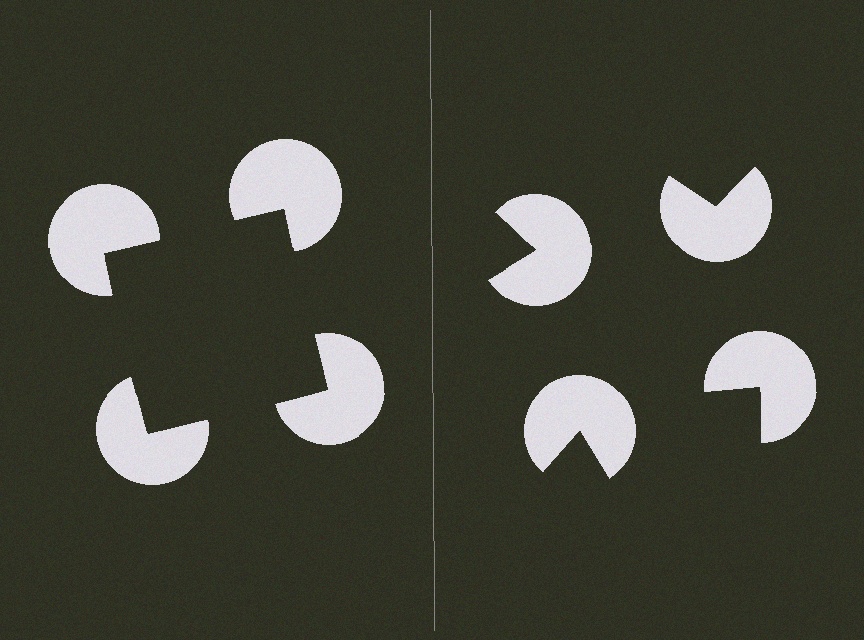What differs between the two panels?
The pac-man discs are positioned identically on both sides; only the wedge orientations differ. On the left they align to a square; on the right they are misaligned.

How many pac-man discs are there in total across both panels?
8 — 4 on each side.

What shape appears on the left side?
An illusory square.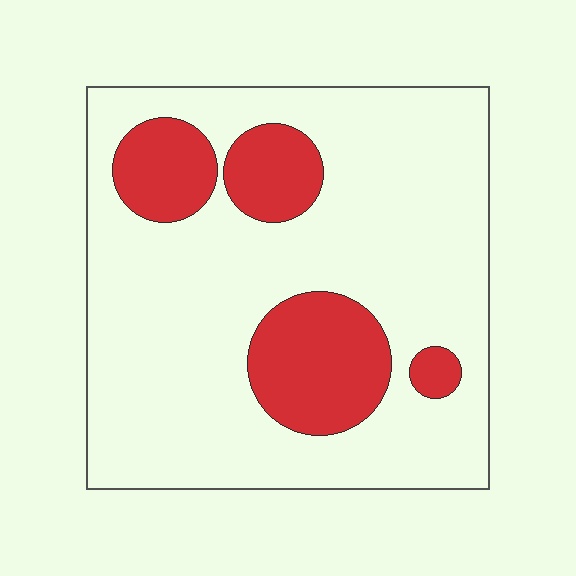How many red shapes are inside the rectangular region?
4.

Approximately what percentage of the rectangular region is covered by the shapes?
Approximately 20%.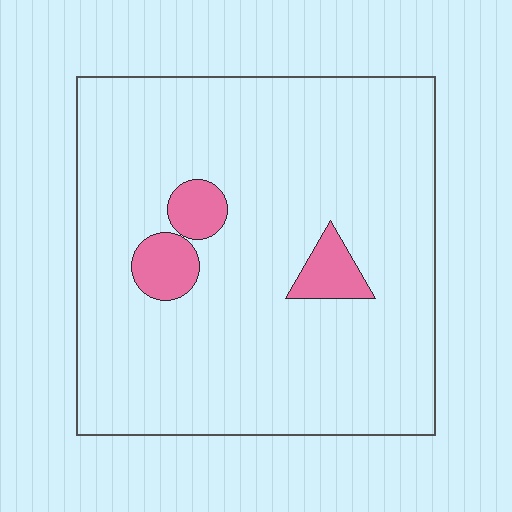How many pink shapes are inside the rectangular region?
3.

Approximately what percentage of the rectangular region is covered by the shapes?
Approximately 10%.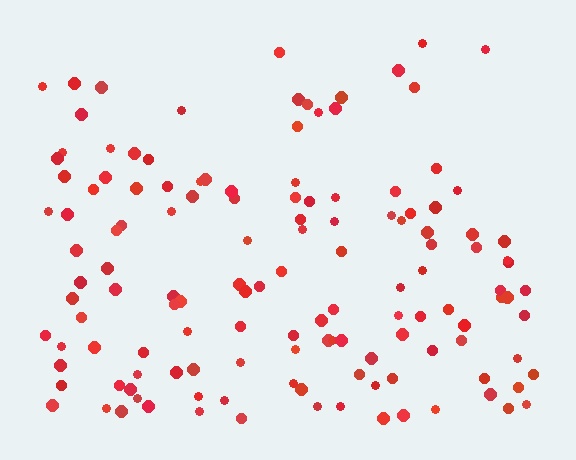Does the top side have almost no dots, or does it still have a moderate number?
Still a moderate number, just noticeably fewer than the bottom.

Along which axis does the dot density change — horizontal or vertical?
Vertical.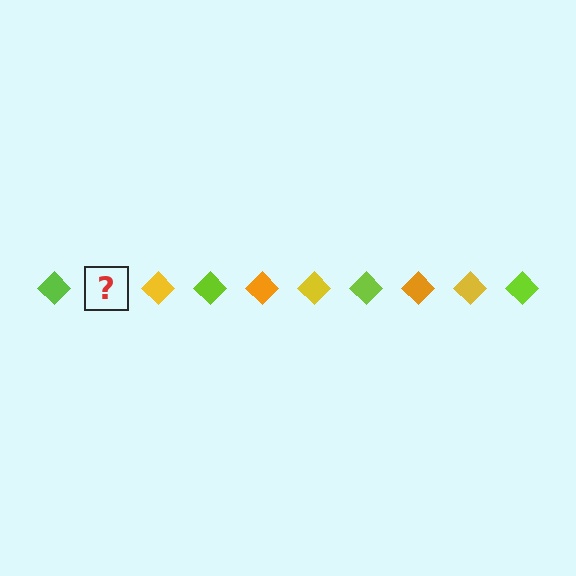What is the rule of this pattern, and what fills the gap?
The rule is that the pattern cycles through lime, orange, yellow diamonds. The gap should be filled with an orange diamond.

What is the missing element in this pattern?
The missing element is an orange diamond.